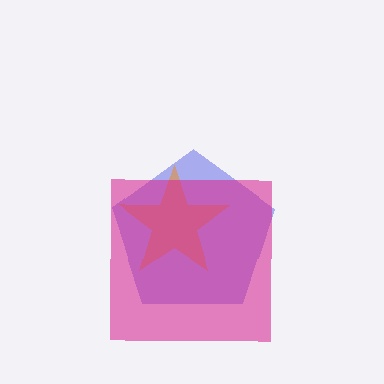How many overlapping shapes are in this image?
There are 3 overlapping shapes in the image.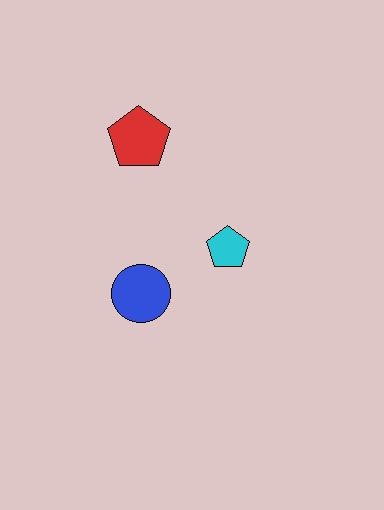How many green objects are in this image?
There are no green objects.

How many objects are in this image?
There are 3 objects.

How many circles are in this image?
There is 1 circle.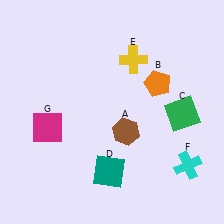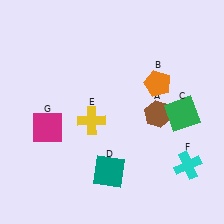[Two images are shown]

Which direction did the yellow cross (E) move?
The yellow cross (E) moved down.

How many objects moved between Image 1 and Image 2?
2 objects moved between the two images.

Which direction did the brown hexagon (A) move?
The brown hexagon (A) moved right.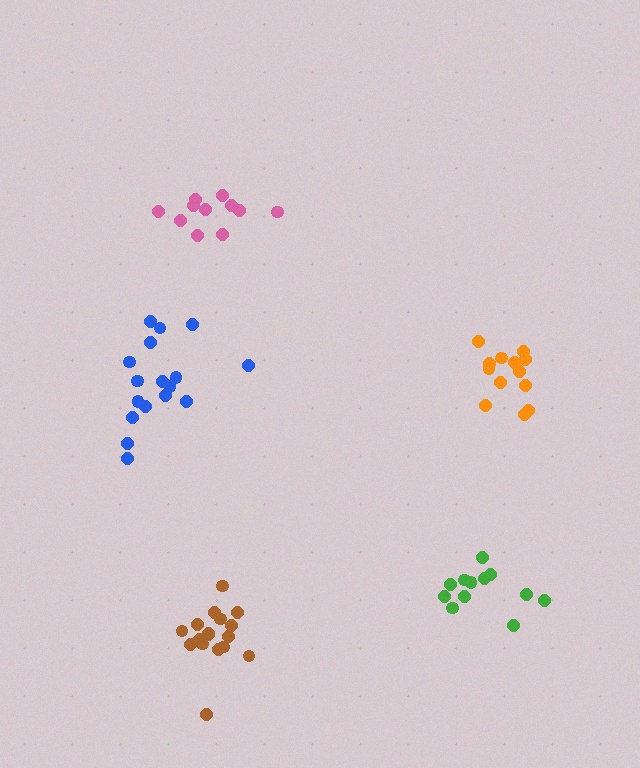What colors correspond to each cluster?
The clusters are colored: orange, pink, brown, green, blue.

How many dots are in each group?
Group 1: 13 dots, Group 2: 11 dots, Group 3: 17 dots, Group 4: 12 dots, Group 5: 17 dots (70 total).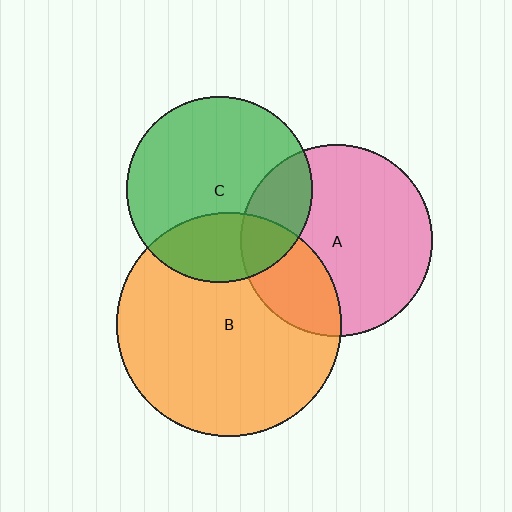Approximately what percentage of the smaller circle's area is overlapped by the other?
Approximately 20%.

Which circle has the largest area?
Circle B (orange).